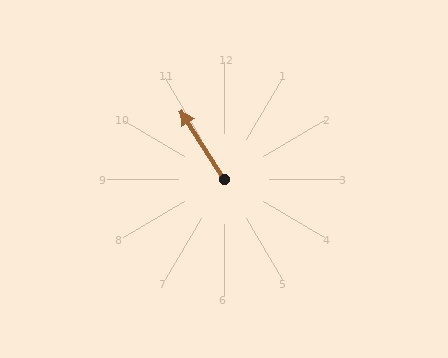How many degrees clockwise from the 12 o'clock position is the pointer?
Approximately 328 degrees.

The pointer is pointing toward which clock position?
Roughly 11 o'clock.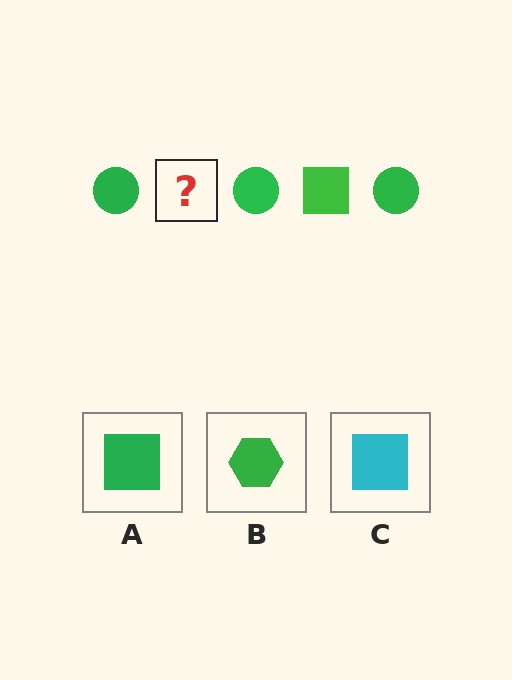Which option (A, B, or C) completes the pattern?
A.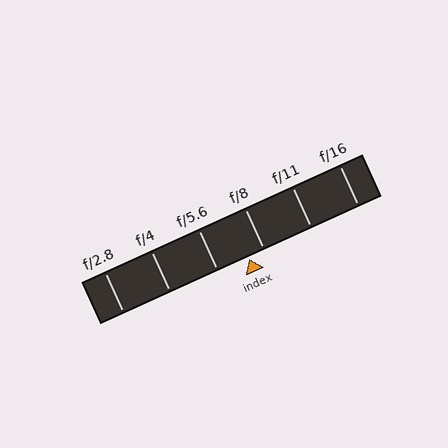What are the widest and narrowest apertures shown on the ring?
The widest aperture shown is f/2.8 and the narrowest is f/16.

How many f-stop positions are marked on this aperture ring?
There are 6 f-stop positions marked.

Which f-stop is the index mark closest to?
The index mark is closest to f/8.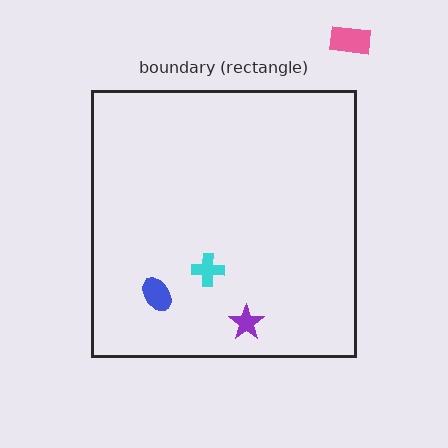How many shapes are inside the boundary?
3 inside, 1 outside.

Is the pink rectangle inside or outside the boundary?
Outside.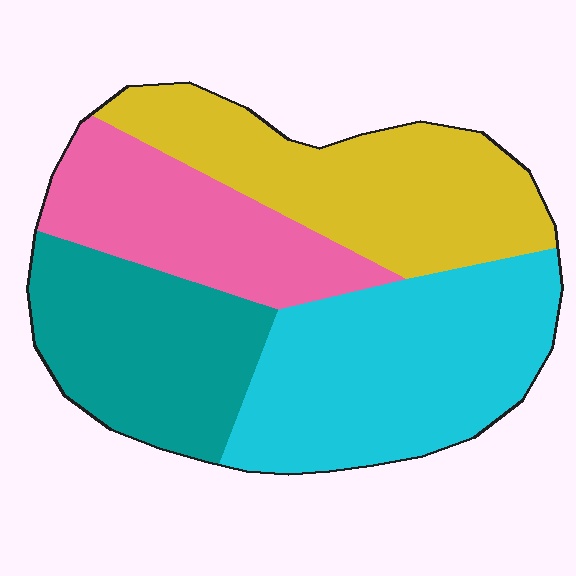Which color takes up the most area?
Cyan, at roughly 30%.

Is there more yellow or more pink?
Yellow.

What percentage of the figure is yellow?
Yellow takes up about one quarter (1/4) of the figure.